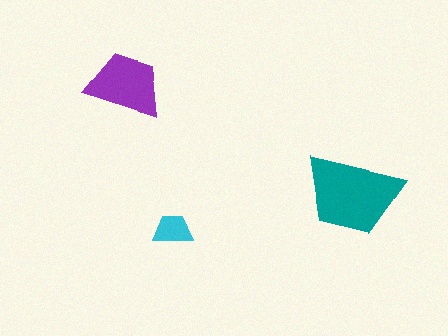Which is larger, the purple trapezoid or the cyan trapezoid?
The purple one.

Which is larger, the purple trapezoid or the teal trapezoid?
The teal one.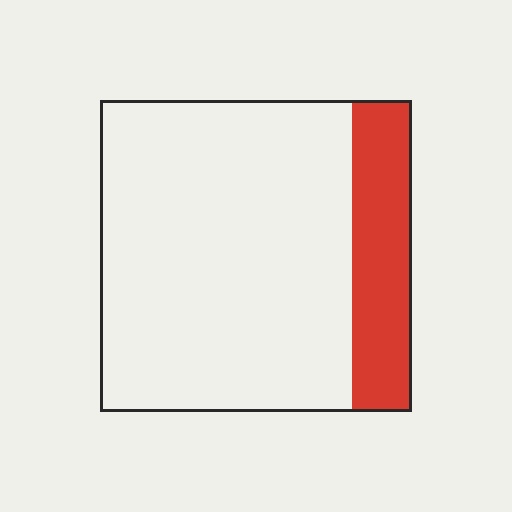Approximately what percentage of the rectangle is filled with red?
Approximately 20%.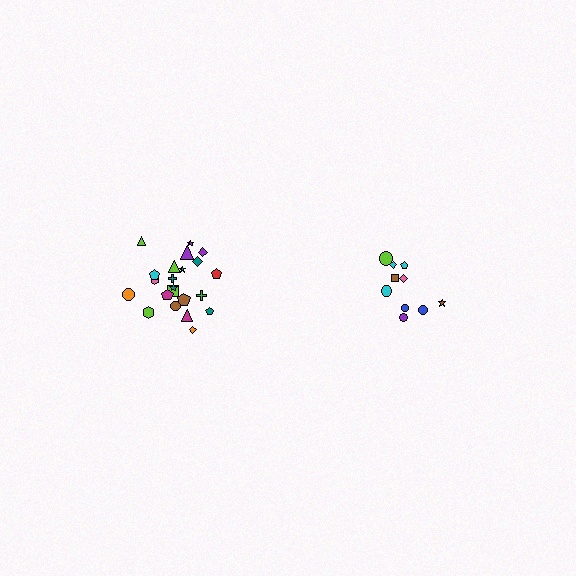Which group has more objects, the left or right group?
The left group.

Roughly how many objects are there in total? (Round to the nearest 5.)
Roughly 30 objects in total.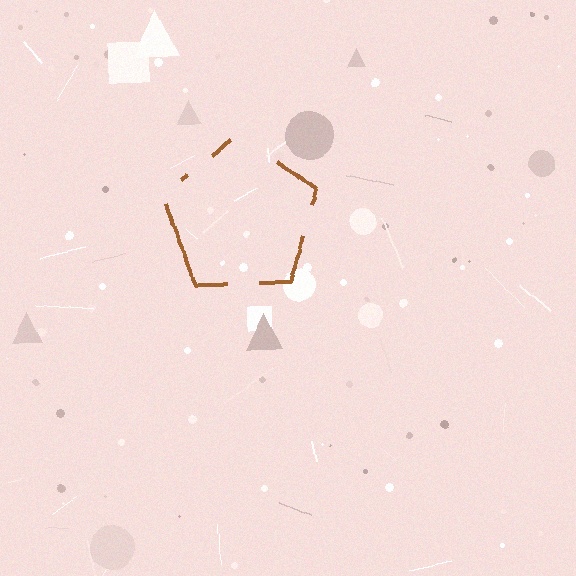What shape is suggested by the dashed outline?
The dashed outline suggests a pentagon.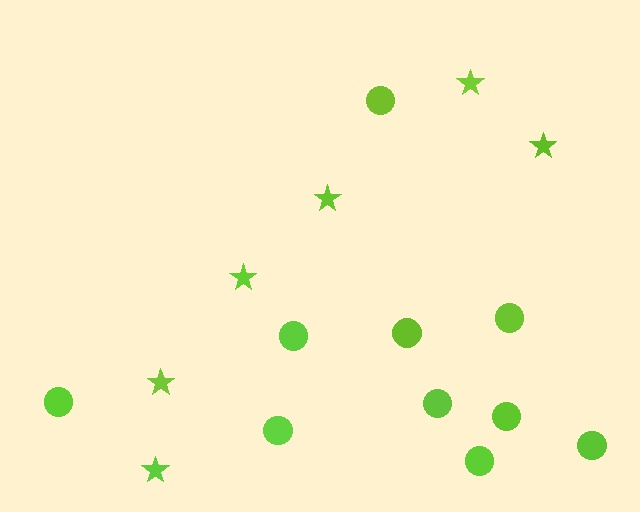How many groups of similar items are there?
There are 2 groups: one group of circles (10) and one group of stars (6).